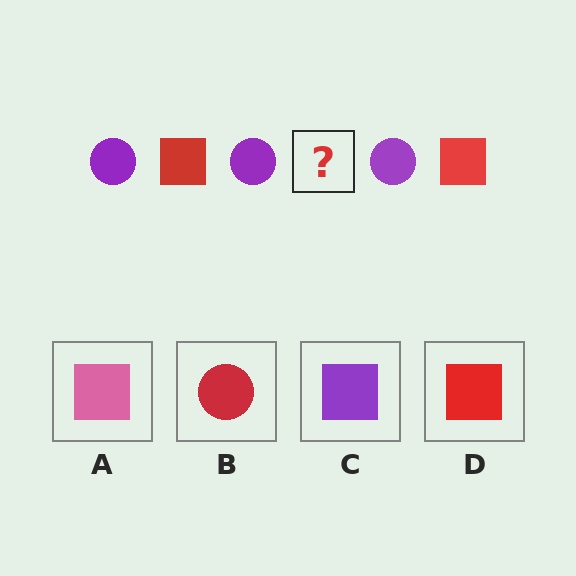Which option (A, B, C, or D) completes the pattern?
D.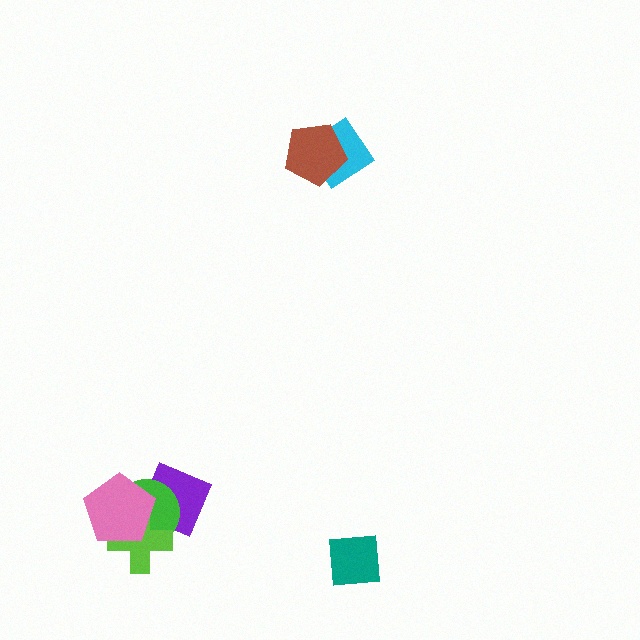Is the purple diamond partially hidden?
Yes, it is partially covered by another shape.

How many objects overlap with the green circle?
3 objects overlap with the green circle.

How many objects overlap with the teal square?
0 objects overlap with the teal square.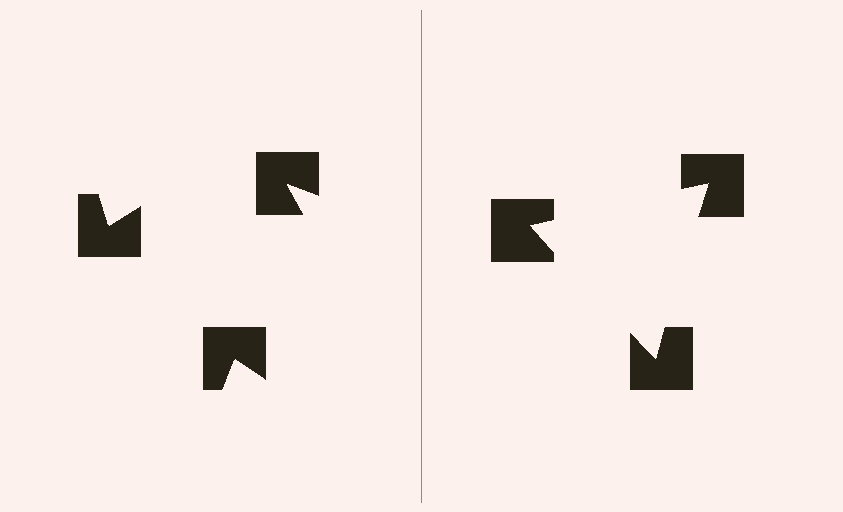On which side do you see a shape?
An illusory triangle appears on the right side. On the left side the wedge cuts are rotated, so no coherent shape forms.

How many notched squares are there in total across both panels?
6 — 3 on each side.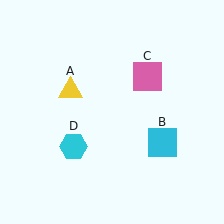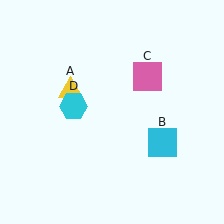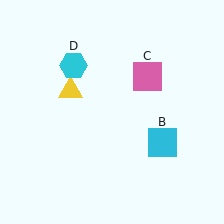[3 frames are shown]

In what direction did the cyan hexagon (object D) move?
The cyan hexagon (object D) moved up.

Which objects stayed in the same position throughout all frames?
Yellow triangle (object A) and cyan square (object B) and pink square (object C) remained stationary.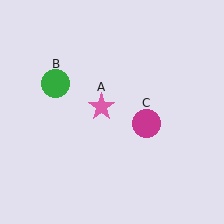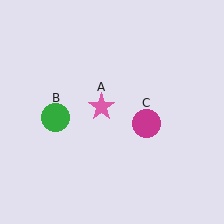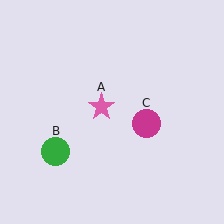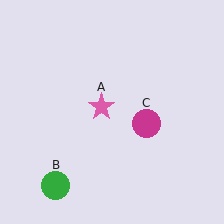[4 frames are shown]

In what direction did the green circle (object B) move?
The green circle (object B) moved down.